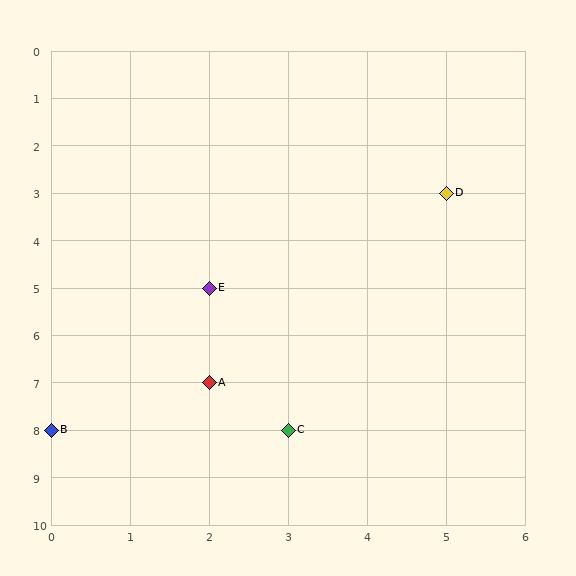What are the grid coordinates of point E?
Point E is at grid coordinates (2, 5).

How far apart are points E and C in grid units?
Points E and C are 1 column and 3 rows apart (about 3.2 grid units diagonally).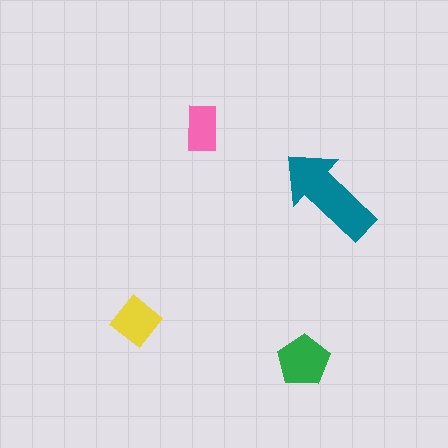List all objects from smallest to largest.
The pink rectangle, the yellow diamond, the green pentagon, the teal arrow.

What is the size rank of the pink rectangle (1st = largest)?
4th.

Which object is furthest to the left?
The yellow diamond is leftmost.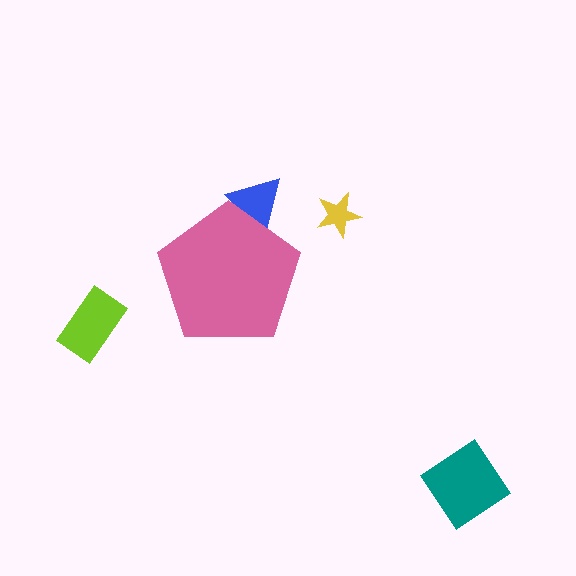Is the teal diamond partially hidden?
No, the teal diamond is fully visible.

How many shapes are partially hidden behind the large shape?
1 shape is partially hidden.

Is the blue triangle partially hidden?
Yes, the blue triangle is partially hidden behind the pink pentagon.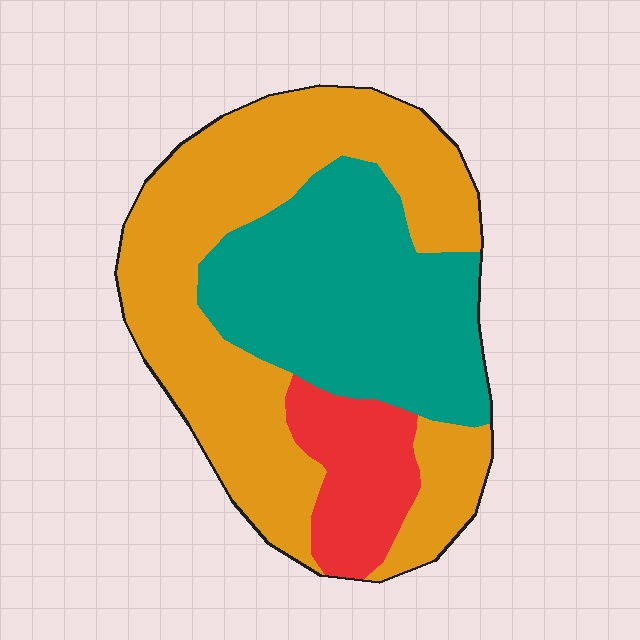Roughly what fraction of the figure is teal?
Teal covers 35% of the figure.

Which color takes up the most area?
Orange, at roughly 50%.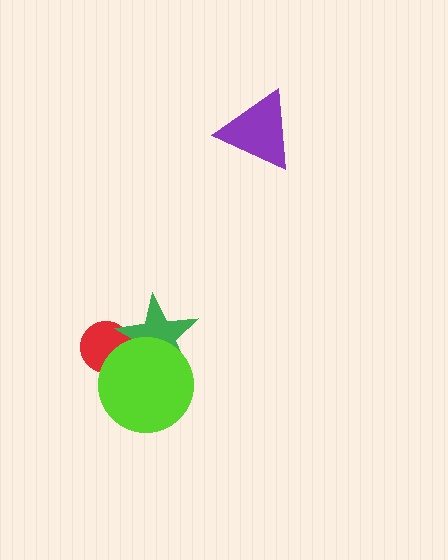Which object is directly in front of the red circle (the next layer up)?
The green star is directly in front of the red circle.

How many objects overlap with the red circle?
2 objects overlap with the red circle.